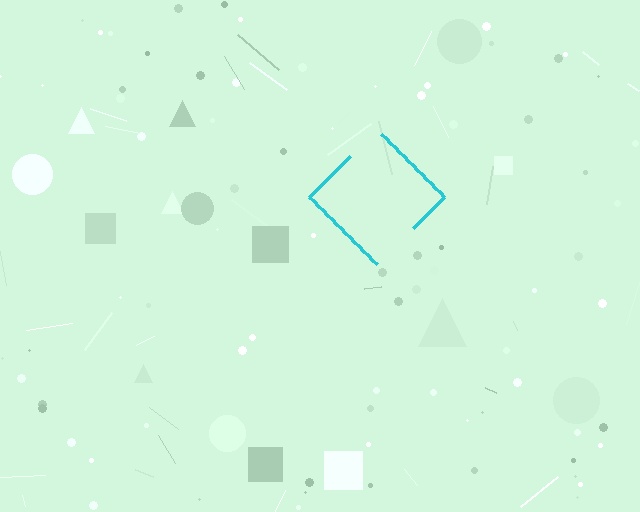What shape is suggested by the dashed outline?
The dashed outline suggests a diamond.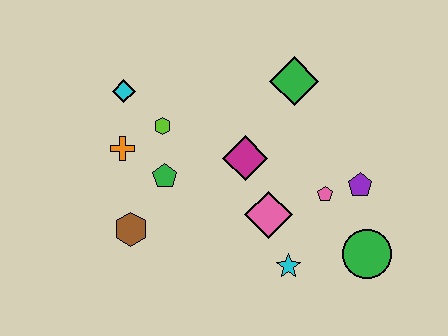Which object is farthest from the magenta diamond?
The green circle is farthest from the magenta diamond.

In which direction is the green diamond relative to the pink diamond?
The green diamond is above the pink diamond.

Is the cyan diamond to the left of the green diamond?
Yes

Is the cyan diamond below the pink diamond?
No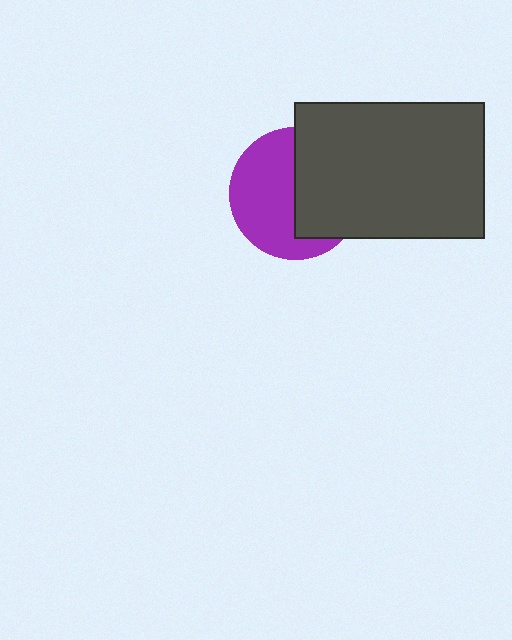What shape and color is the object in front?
The object in front is a dark gray rectangle.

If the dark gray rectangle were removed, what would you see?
You would see the complete purple circle.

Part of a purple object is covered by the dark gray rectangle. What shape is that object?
It is a circle.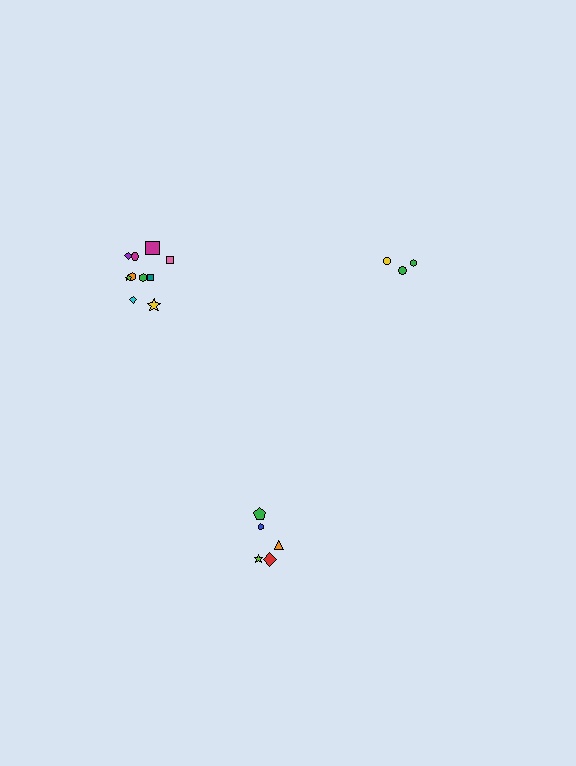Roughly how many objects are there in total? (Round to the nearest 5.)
Roughly 20 objects in total.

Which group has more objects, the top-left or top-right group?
The top-left group.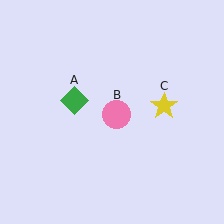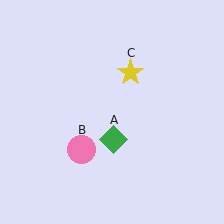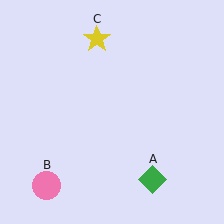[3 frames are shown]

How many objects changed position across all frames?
3 objects changed position: green diamond (object A), pink circle (object B), yellow star (object C).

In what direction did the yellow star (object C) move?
The yellow star (object C) moved up and to the left.